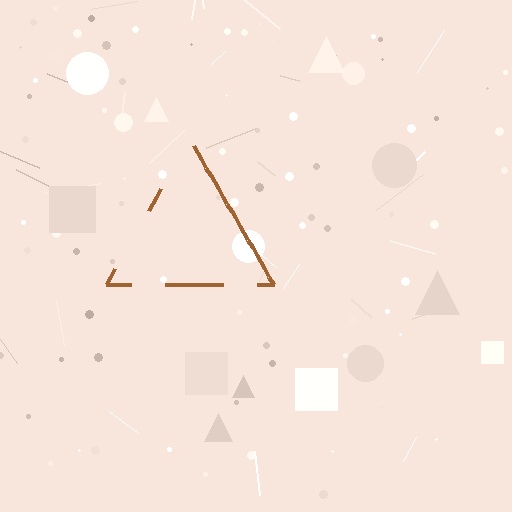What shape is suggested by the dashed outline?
The dashed outline suggests a triangle.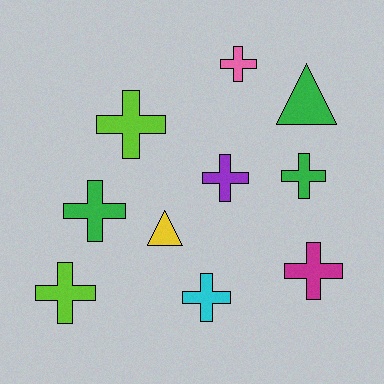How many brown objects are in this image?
There are no brown objects.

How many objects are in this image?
There are 10 objects.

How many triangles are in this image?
There are 2 triangles.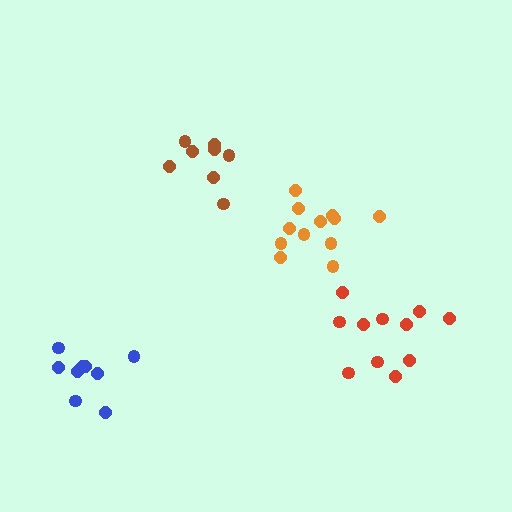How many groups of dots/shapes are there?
There are 4 groups.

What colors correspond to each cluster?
The clusters are colored: orange, blue, brown, red.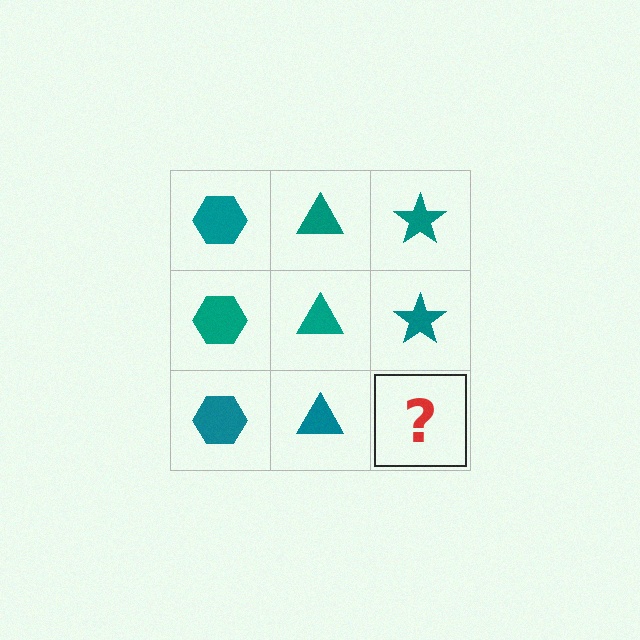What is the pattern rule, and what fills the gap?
The rule is that each column has a consistent shape. The gap should be filled with a teal star.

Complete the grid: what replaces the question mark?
The question mark should be replaced with a teal star.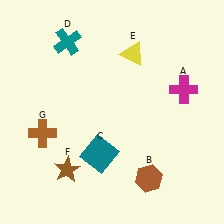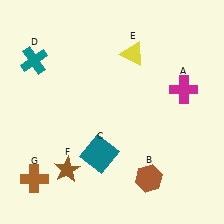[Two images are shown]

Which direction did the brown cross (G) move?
The brown cross (G) moved down.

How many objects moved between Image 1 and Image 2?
2 objects moved between the two images.